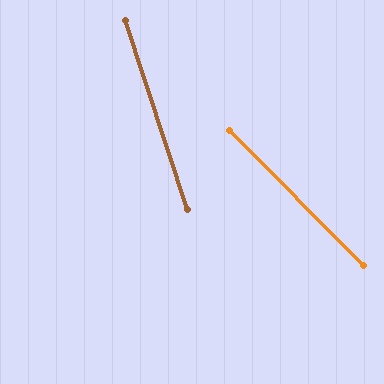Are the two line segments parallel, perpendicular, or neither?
Neither parallel nor perpendicular — they differ by about 27°.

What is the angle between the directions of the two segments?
Approximately 27 degrees.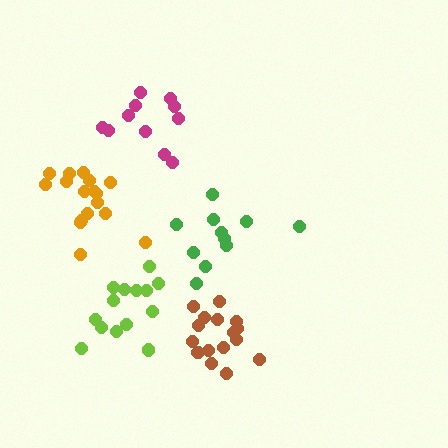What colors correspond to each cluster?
The clusters are colored: orange, lime, magenta, green, brown.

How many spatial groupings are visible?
There are 5 spatial groupings.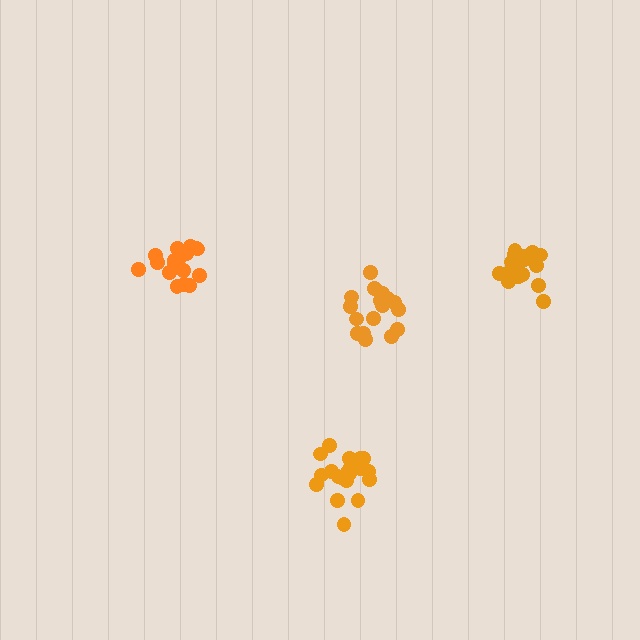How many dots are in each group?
Group 1: 17 dots, Group 2: 20 dots, Group 3: 19 dots, Group 4: 20 dots (76 total).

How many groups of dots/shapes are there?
There are 4 groups.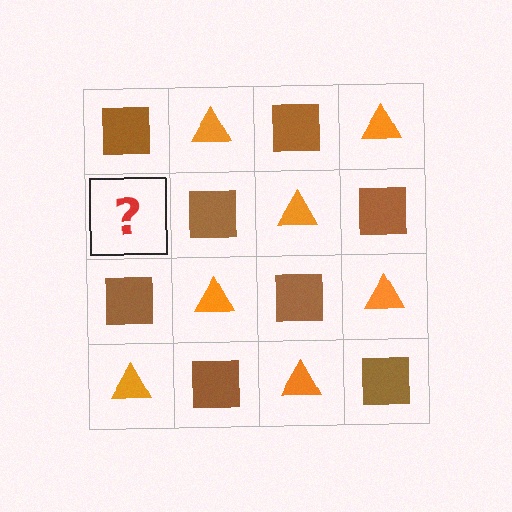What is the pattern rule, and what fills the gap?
The rule is that it alternates brown square and orange triangle in a checkerboard pattern. The gap should be filled with an orange triangle.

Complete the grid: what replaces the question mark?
The question mark should be replaced with an orange triangle.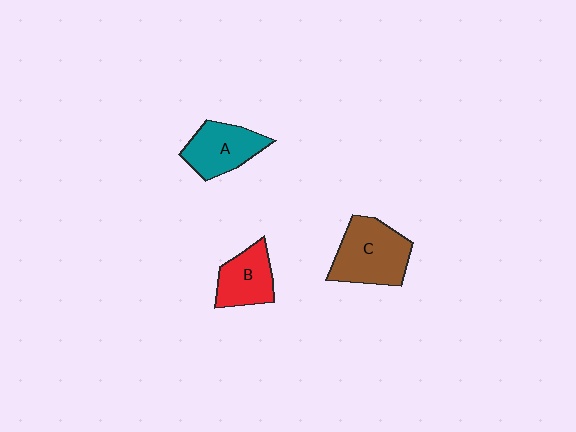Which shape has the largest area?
Shape C (brown).